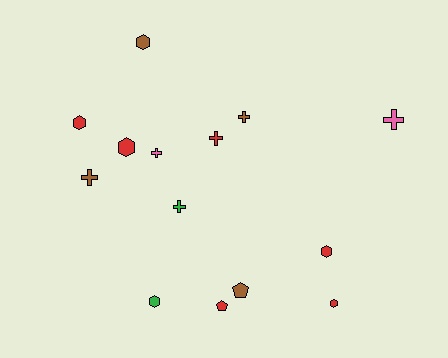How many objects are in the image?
There are 14 objects.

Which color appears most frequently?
Red, with 6 objects.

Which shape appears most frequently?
Cross, with 6 objects.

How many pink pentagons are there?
There are no pink pentagons.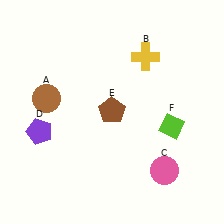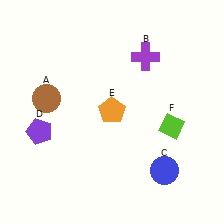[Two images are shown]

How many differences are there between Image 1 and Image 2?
There are 3 differences between the two images.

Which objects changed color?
B changed from yellow to purple. C changed from pink to blue. E changed from brown to orange.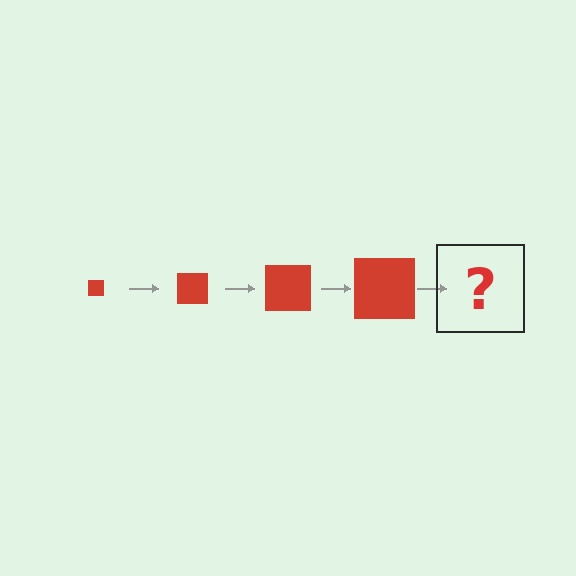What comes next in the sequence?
The next element should be a red square, larger than the previous one.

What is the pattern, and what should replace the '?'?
The pattern is that the square gets progressively larger each step. The '?' should be a red square, larger than the previous one.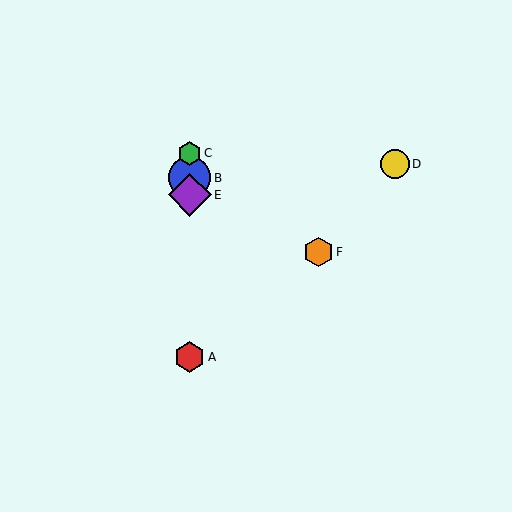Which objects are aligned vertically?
Objects A, B, C, E are aligned vertically.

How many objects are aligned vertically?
4 objects (A, B, C, E) are aligned vertically.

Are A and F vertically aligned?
No, A is at x≈190 and F is at x≈319.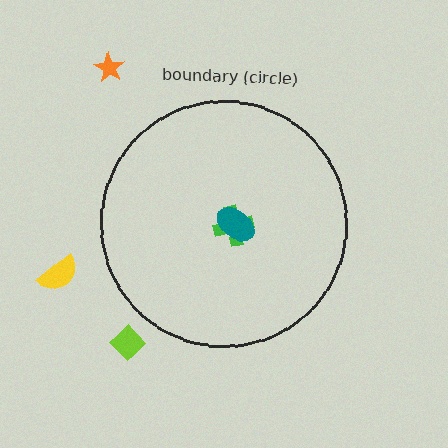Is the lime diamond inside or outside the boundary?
Outside.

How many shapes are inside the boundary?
2 inside, 3 outside.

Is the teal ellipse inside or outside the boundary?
Inside.